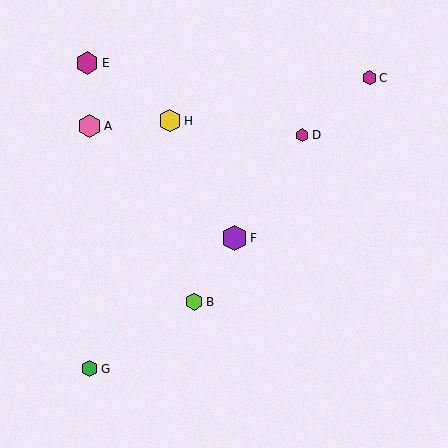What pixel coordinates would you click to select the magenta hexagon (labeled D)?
Click at (302, 135) to select the magenta hexagon D.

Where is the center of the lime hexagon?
The center of the lime hexagon is at (194, 302).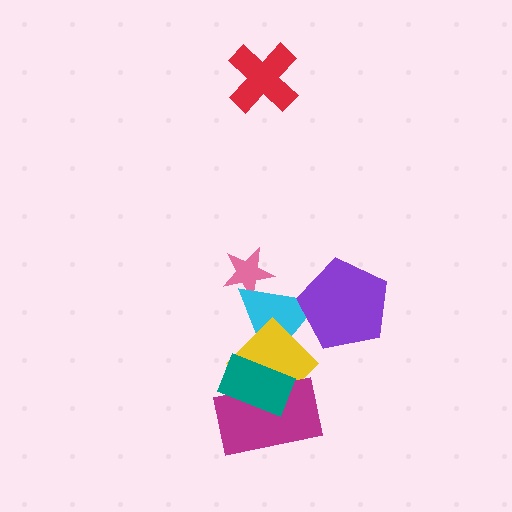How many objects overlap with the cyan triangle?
4 objects overlap with the cyan triangle.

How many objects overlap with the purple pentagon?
1 object overlaps with the purple pentagon.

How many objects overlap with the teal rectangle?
3 objects overlap with the teal rectangle.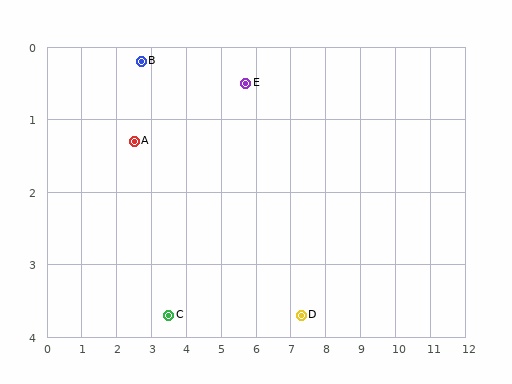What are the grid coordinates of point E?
Point E is at approximately (5.7, 0.5).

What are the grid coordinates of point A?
Point A is at approximately (2.5, 1.3).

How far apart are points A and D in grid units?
Points A and D are about 5.4 grid units apart.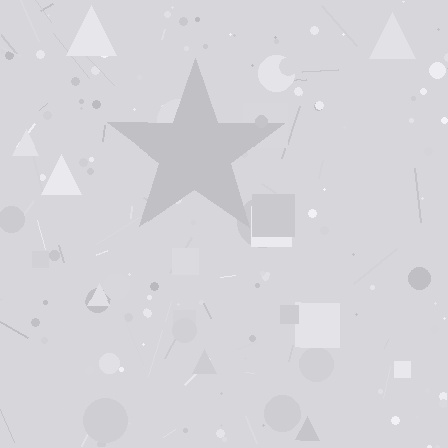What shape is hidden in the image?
A star is hidden in the image.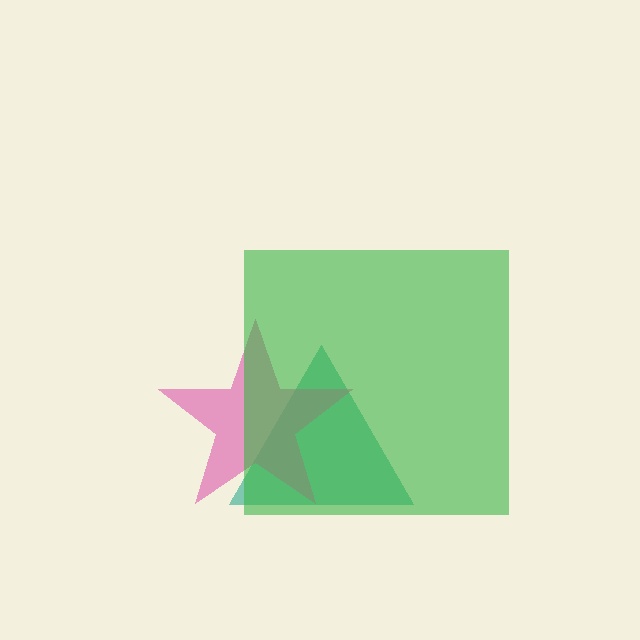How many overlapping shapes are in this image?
There are 3 overlapping shapes in the image.